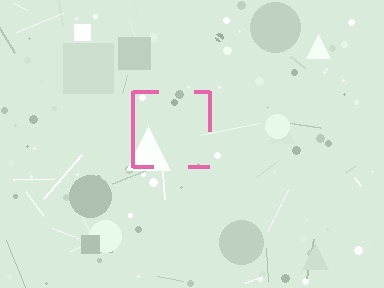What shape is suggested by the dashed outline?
The dashed outline suggests a square.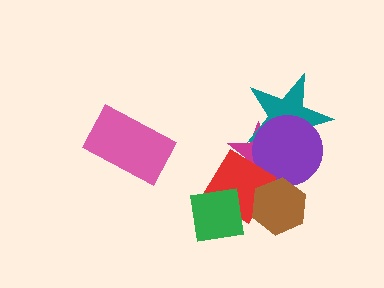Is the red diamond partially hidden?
Yes, it is partially covered by another shape.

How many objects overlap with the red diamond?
4 objects overlap with the red diamond.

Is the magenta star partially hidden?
Yes, it is partially covered by another shape.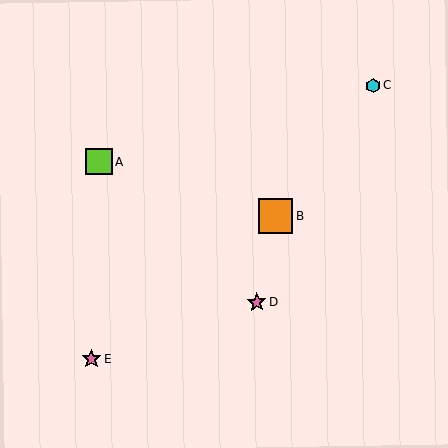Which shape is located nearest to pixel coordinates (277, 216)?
The orange square (labeled B) at (275, 216) is nearest to that location.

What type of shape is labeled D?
Shape D is a pink star.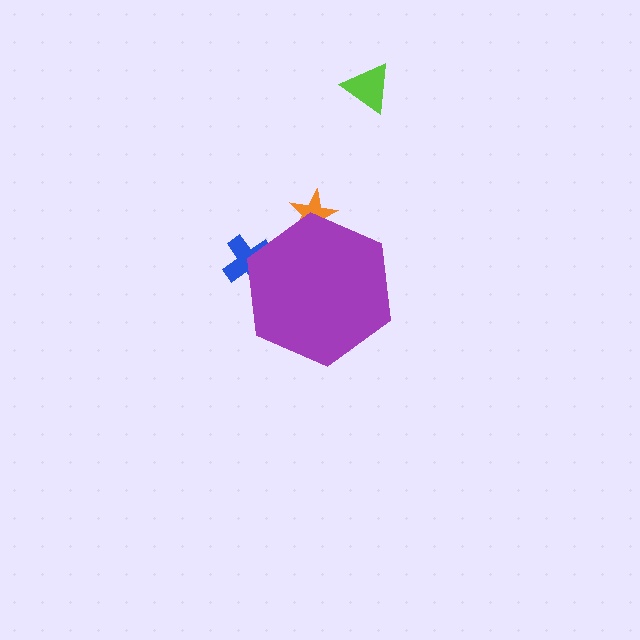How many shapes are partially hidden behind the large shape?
2 shapes are partially hidden.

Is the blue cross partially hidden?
Yes, the blue cross is partially hidden behind the purple hexagon.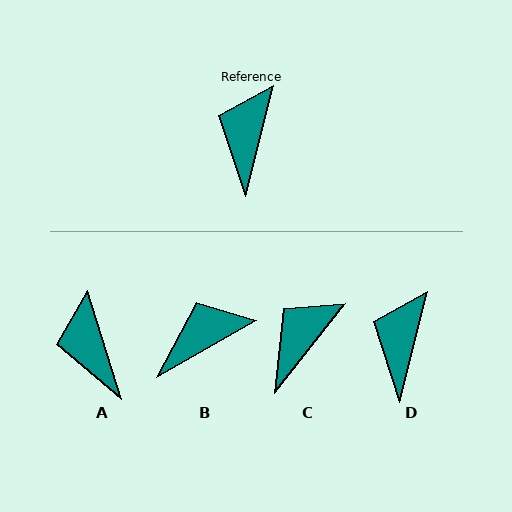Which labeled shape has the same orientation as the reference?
D.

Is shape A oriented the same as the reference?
No, it is off by about 32 degrees.